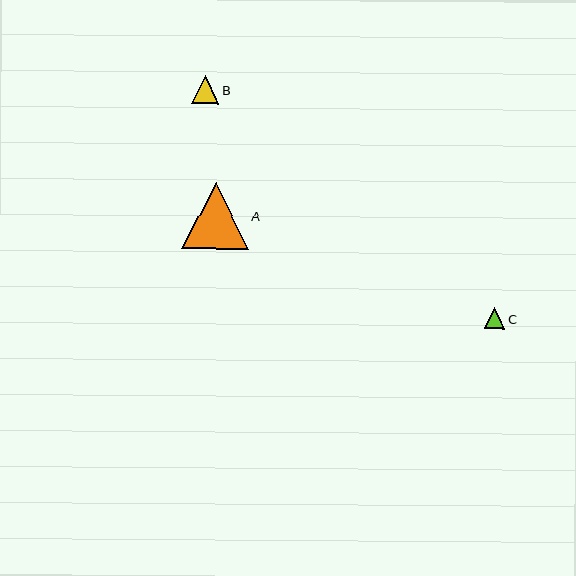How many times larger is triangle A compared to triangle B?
Triangle A is approximately 2.4 times the size of triangle B.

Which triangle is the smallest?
Triangle C is the smallest with a size of approximately 20 pixels.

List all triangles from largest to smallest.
From largest to smallest: A, B, C.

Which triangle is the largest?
Triangle A is the largest with a size of approximately 67 pixels.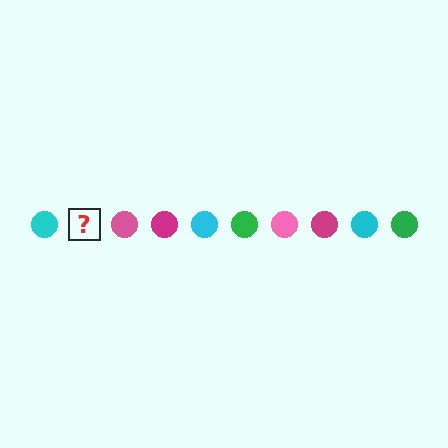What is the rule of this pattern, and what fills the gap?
The rule is that the pattern cycles through cyan, green, pink, magenta circles. The gap should be filled with a green circle.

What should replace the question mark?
The question mark should be replaced with a green circle.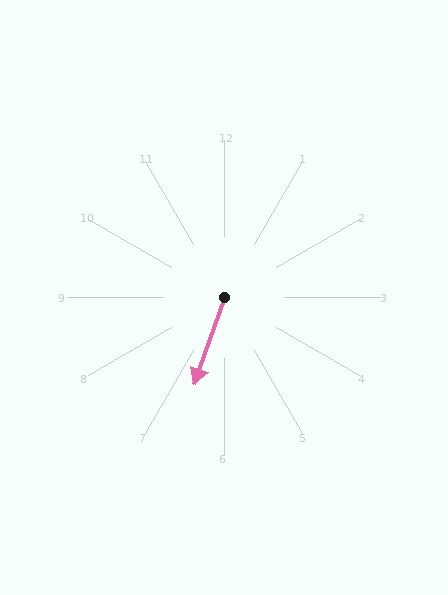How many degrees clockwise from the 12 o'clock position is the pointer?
Approximately 199 degrees.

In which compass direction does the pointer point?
South.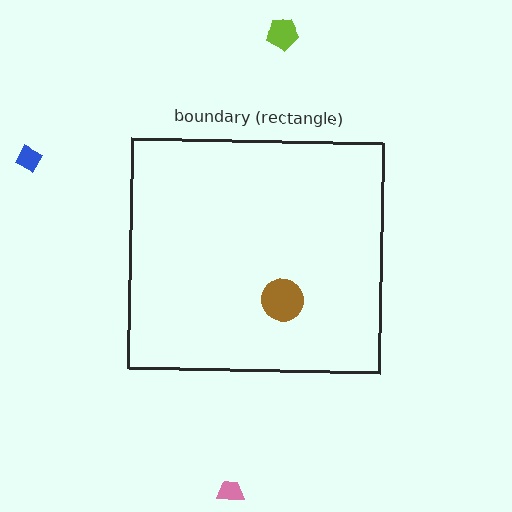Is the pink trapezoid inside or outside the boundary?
Outside.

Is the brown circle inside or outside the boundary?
Inside.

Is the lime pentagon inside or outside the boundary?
Outside.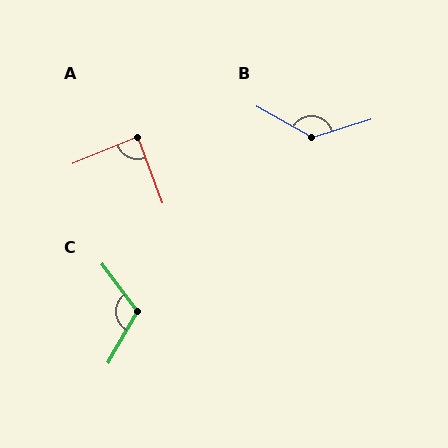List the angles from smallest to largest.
A (88°), C (113°), B (133°).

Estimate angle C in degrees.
Approximately 113 degrees.